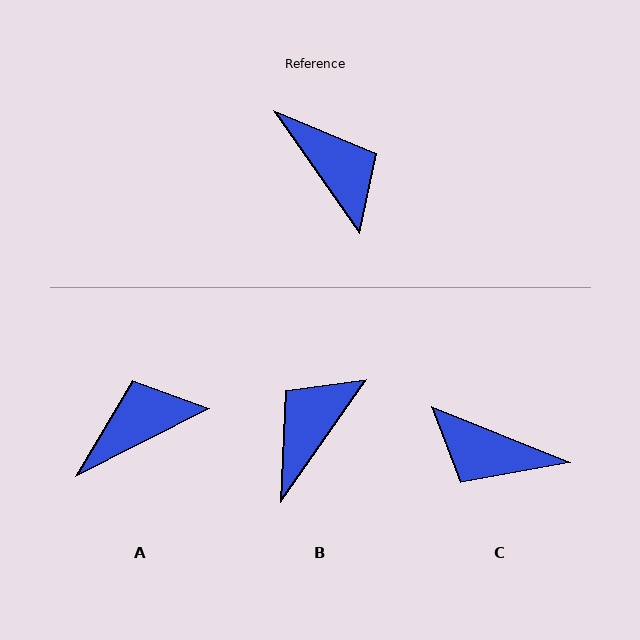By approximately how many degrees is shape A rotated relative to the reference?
Approximately 82 degrees counter-clockwise.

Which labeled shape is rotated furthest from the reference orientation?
C, about 147 degrees away.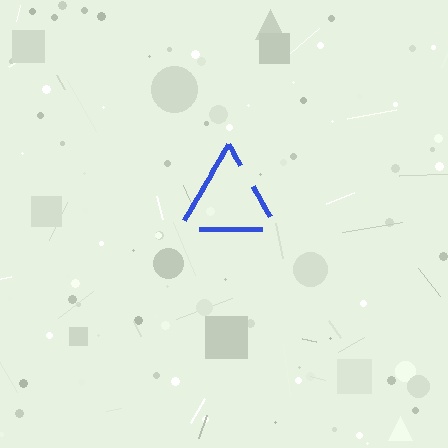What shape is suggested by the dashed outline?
The dashed outline suggests a triangle.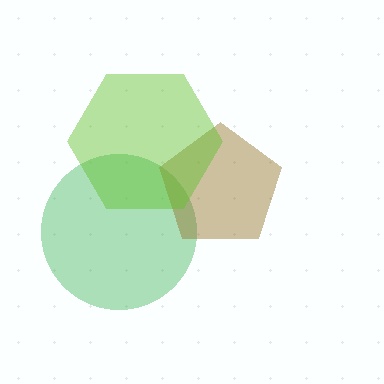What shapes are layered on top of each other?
The layered shapes are: a green circle, a brown pentagon, a lime hexagon.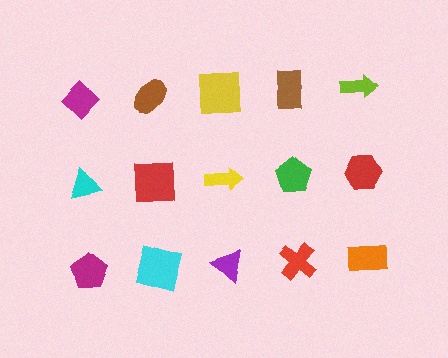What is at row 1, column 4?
A brown rectangle.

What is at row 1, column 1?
A magenta diamond.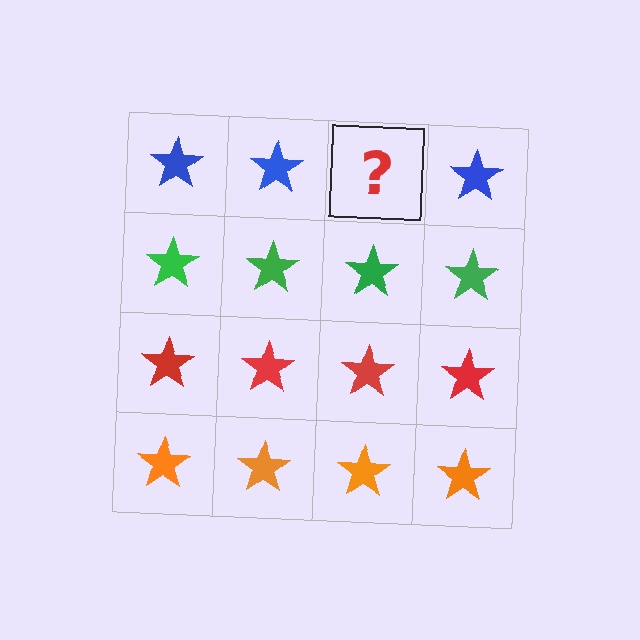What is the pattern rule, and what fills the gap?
The rule is that each row has a consistent color. The gap should be filled with a blue star.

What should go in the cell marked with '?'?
The missing cell should contain a blue star.